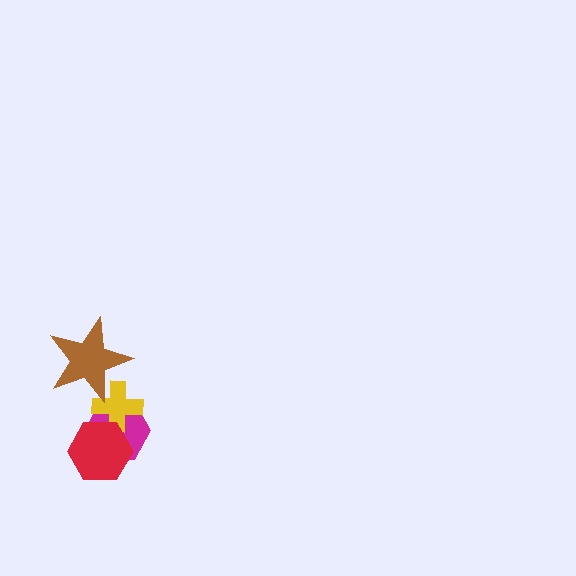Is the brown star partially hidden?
No, no other shape covers it.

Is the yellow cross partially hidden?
Yes, it is partially covered by another shape.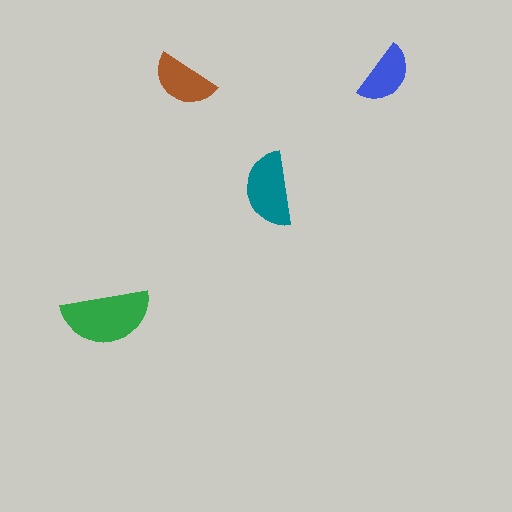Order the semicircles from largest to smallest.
the green one, the teal one, the brown one, the blue one.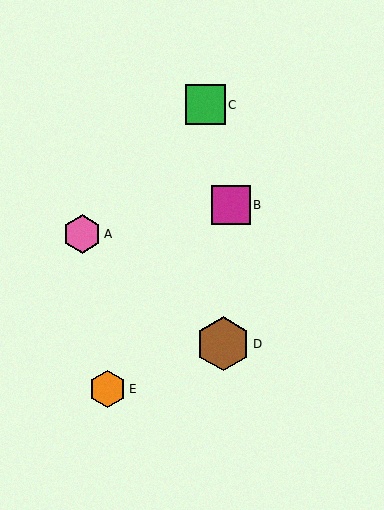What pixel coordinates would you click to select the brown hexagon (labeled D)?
Click at (223, 344) to select the brown hexagon D.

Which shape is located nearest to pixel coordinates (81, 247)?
The pink hexagon (labeled A) at (82, 234) is nearest to that location.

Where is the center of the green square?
The center of the green square is at (205, 105).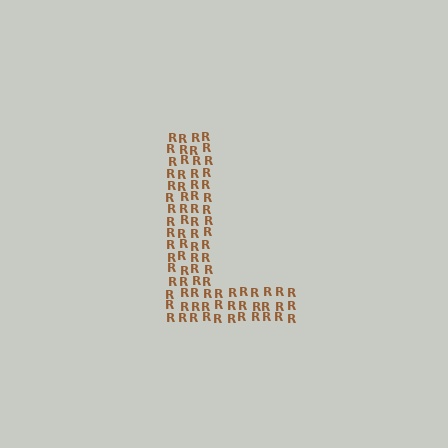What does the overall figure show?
The overall figure shows the letter L.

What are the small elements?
The small elements are letter R's.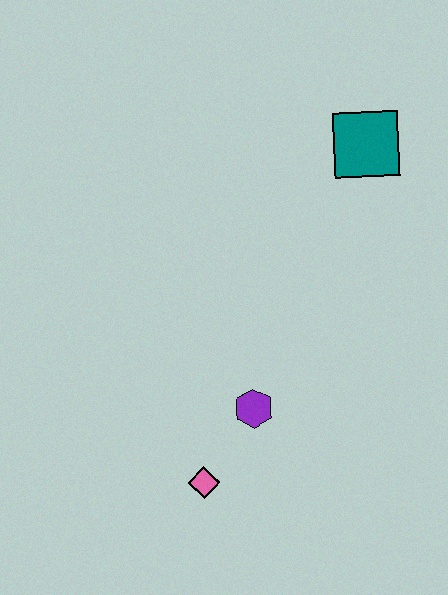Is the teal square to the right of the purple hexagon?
Yes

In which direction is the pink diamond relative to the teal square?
The pink diamond is below the teal square.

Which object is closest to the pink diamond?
The purple hexagon is closest to the pink diamond.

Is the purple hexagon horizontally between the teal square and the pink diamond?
Yes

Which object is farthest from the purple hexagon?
The teal square is farthest from the purple hexagon.